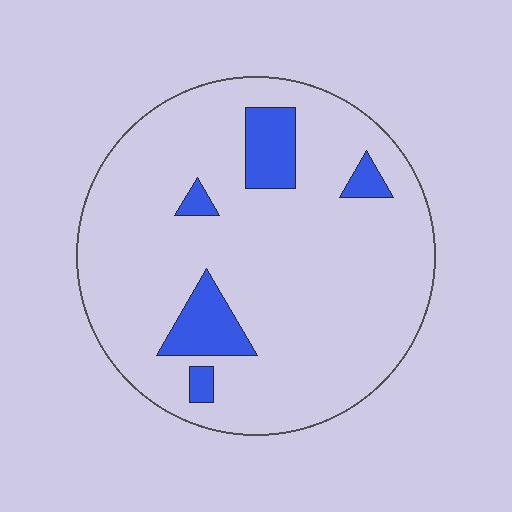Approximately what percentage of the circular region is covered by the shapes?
Approximately 10%.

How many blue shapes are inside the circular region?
5.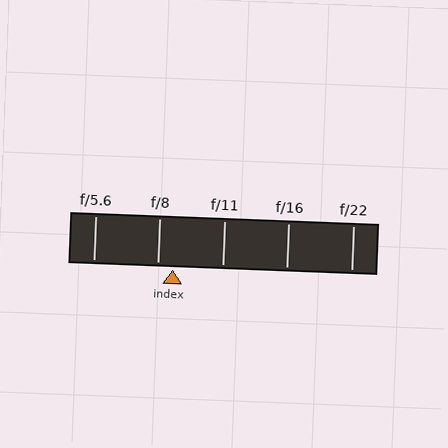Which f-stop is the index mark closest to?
The index mark is closest to f/8.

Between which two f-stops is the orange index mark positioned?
The index mark is between f/8 and f/11.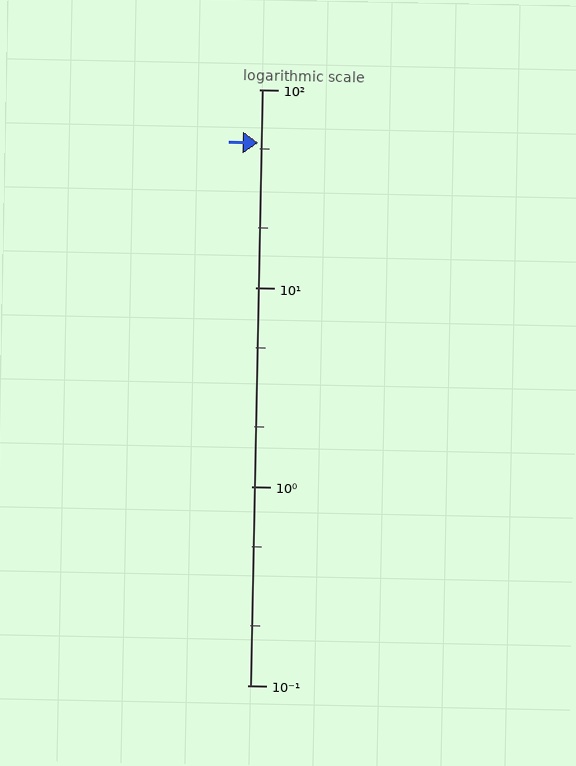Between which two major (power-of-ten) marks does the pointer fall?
The pointer is between 10 and 100.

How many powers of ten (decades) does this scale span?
The scale spans 3 decades, from 0.1 to 100.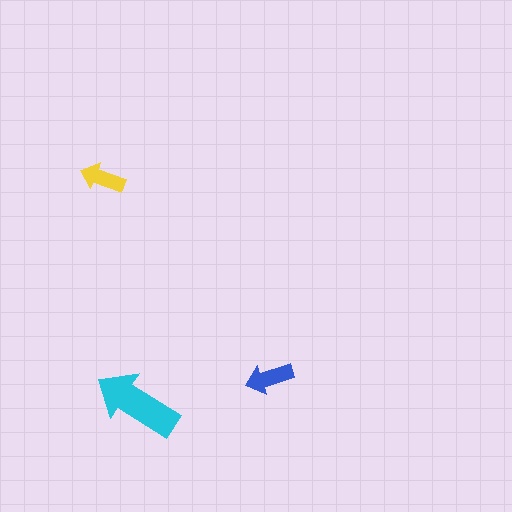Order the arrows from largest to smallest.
the cyan one, the blue one, the yellow one.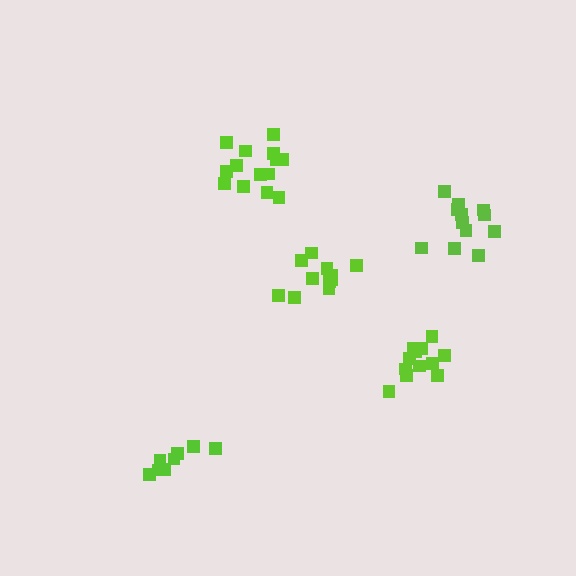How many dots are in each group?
Group 1: 12 dots, Group 2: 11 dots, Group 3: 8 dots, Group 4: 12 dots, Group 5: 14 dots (57 total).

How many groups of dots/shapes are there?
There are 5 groups.